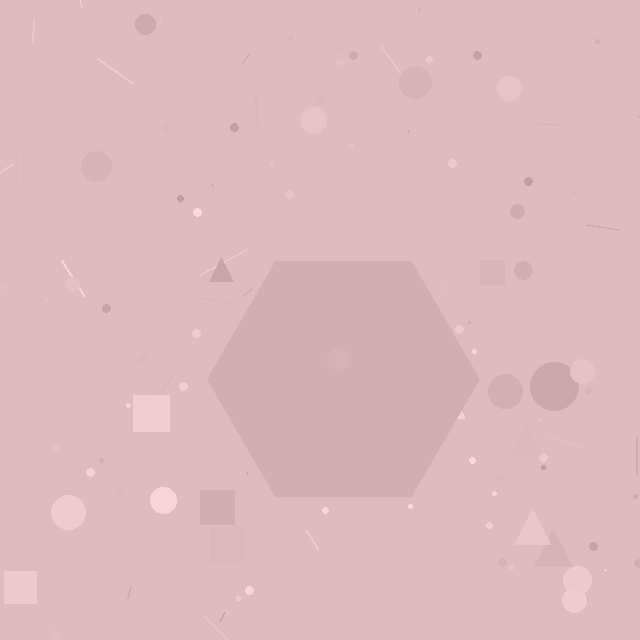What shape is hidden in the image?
A hexagon is hidden in the image.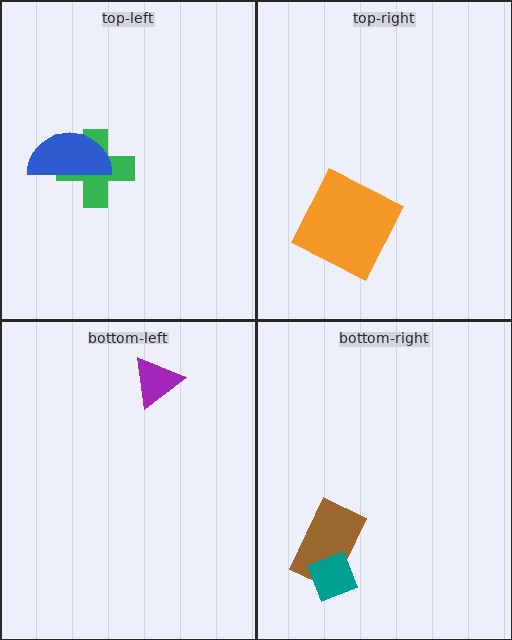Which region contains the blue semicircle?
The top-left region.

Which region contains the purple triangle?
The bottom-left region.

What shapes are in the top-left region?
The green cross, the blue semicircle.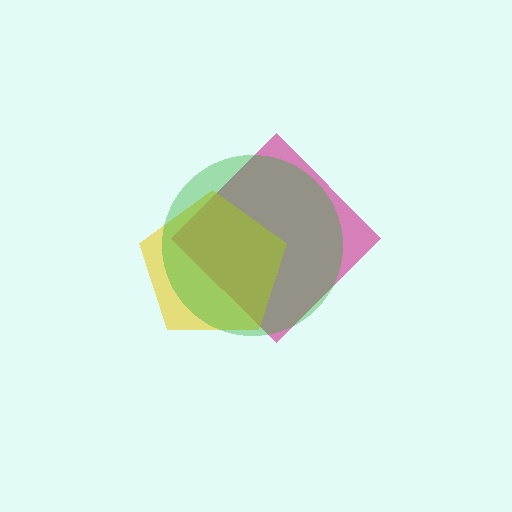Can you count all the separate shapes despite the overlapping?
Yes, there are 3 separate shapes.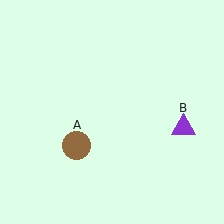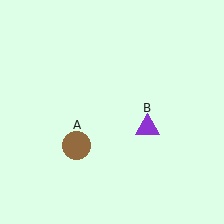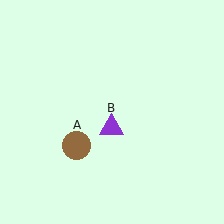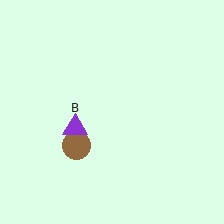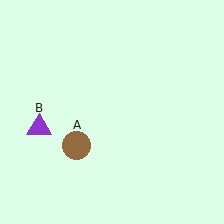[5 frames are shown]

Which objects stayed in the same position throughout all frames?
Brown circle (object A) remained stationary.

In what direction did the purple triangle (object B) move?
The purple triangle (object B) moved left.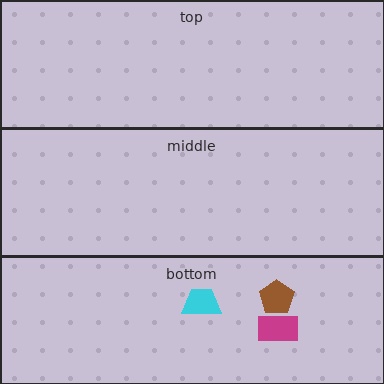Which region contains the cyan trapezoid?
The bottom region.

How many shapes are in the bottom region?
3.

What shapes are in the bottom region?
The magenta rectangle, the cyan trapezoid, the brown pentagon.